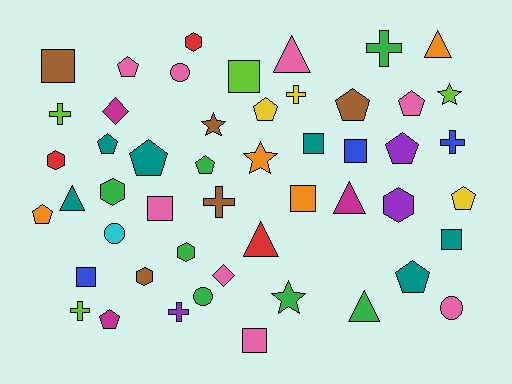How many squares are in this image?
There are 9 squares.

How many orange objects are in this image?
There are 4 orange objects.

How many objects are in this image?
There are 50 objects.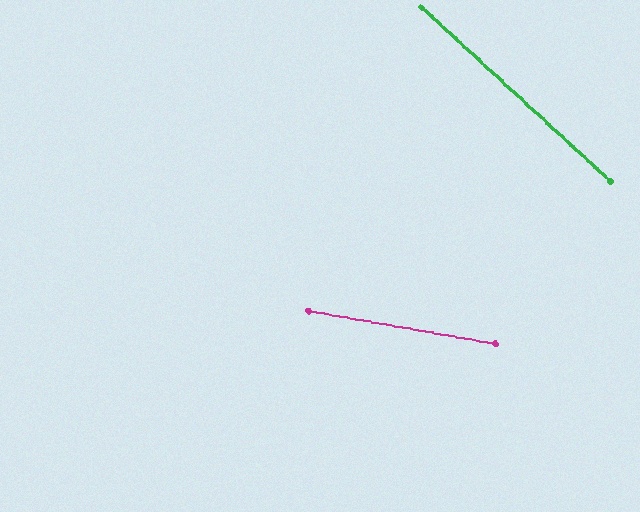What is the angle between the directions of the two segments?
Approximately 33 degrees.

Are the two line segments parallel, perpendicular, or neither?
Neither parallel nor perpendicular — they differ by about 33°.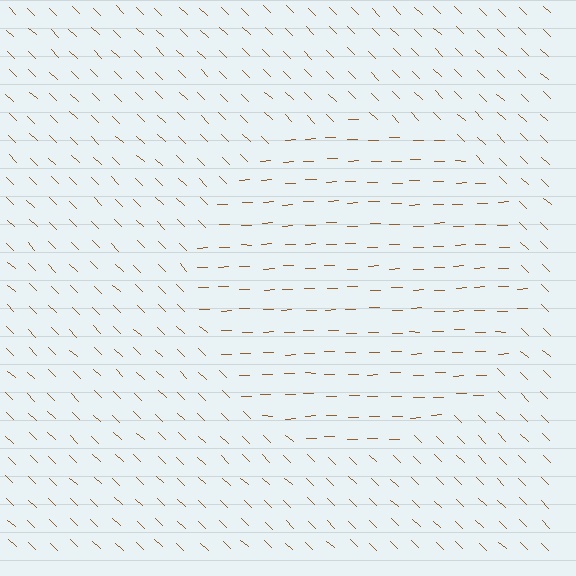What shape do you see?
I see a circle.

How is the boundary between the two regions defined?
The boundary is defined purely by a change in line orientation (approximately 45 degrees difference). All lines are the same color and thickness.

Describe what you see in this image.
The image is filled with small brown line segments. A circle region in the image has lines oriented differently from the surrounding lines, creating a visible texture boundary.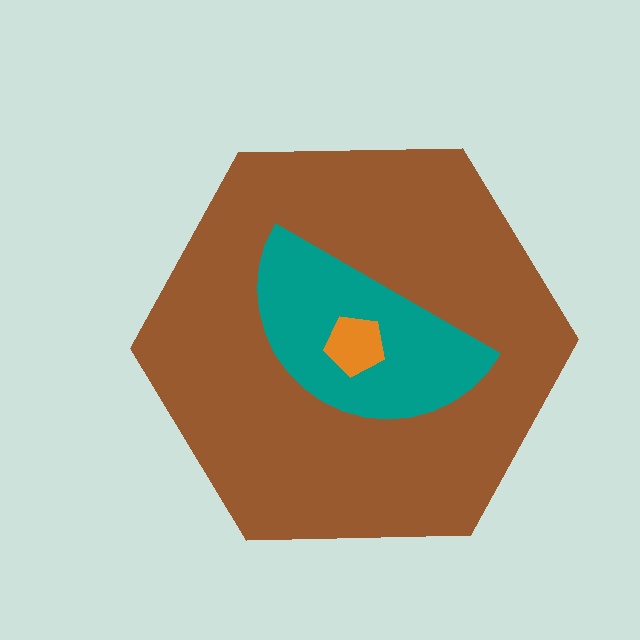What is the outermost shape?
The brown hexagon.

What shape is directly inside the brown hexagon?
The teal semicircle.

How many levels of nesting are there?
3.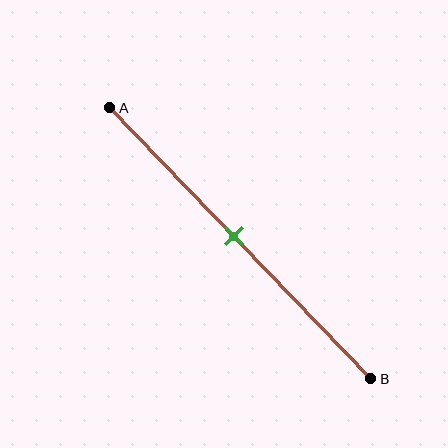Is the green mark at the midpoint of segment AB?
Yes, the mark is approximately at the midpoint.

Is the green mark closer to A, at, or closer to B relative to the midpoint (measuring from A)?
The green mark is approximately at the midpoint of segment AB.